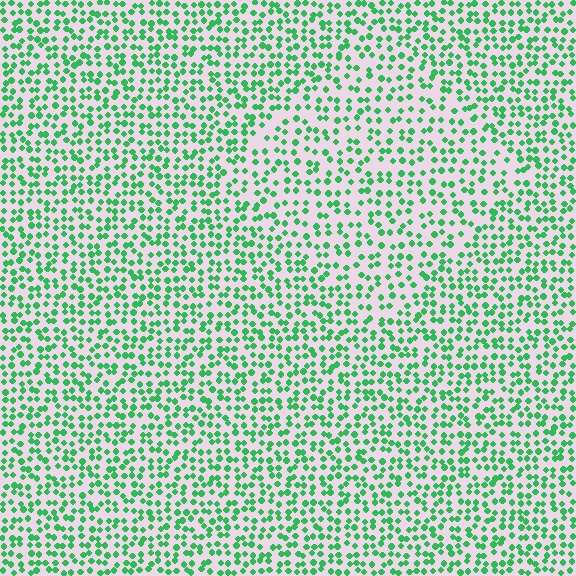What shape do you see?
I see a diamond.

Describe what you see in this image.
The image contains small green elements arranged at two different densities. A diamond-shaped region is visible where the elements are less densely packed than the surrounding area.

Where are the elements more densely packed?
The elements are more densely packed outside the diamond boundary.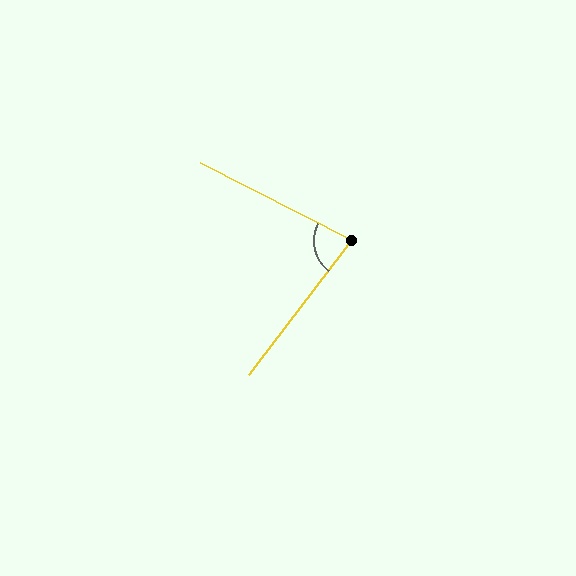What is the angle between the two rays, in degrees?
Approximately 79 degrees.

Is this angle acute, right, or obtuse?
It is acute.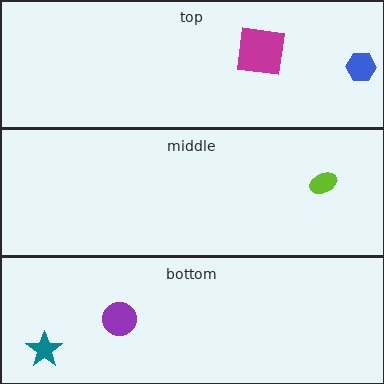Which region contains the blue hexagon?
The top region.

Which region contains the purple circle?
The bottom region.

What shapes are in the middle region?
The lime ellipse.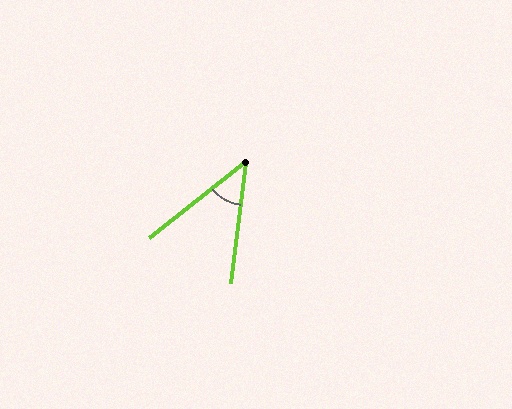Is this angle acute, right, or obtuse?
It is acute.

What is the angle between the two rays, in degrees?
Approximately 45 degrees.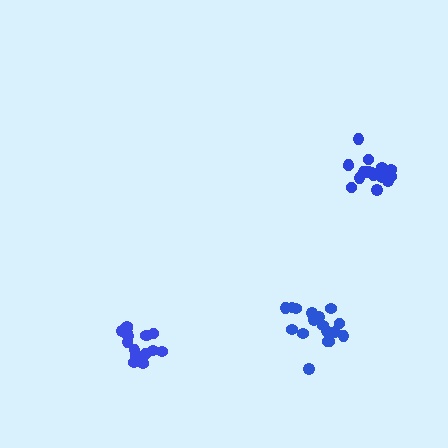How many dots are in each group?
Group 1: 19 dots, Group 2: 17 dots, Group 3: 17 dots (53 total).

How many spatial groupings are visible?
There are 3 spatial groupings.